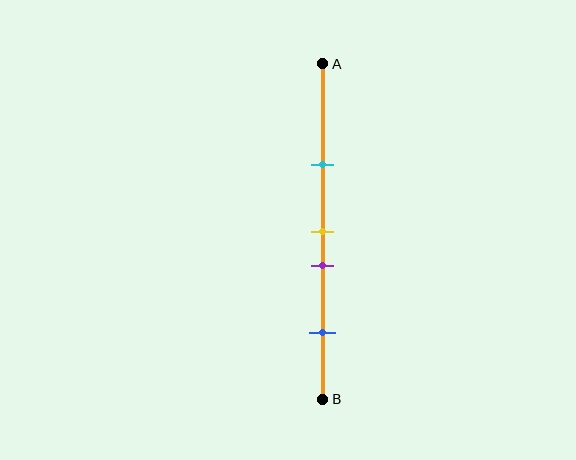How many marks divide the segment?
There are 4 marks dividing the segment.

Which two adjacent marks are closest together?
The yellow and purple marks are the closest adjacent pair.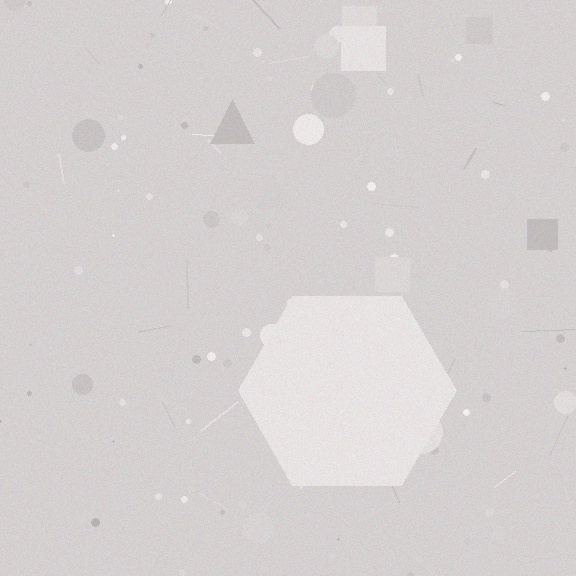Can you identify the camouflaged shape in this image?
The camouflaged shape is a hexagon.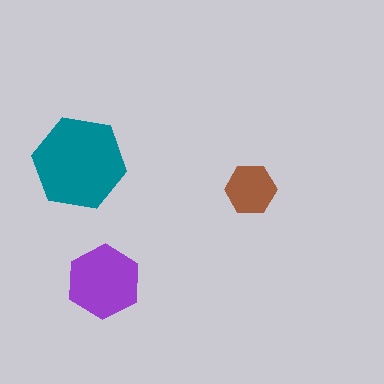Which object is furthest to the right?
The brown hexagon is rightmost.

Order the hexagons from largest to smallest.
the teal one, the purple one, the brown one.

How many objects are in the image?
There are 3 objects in the image.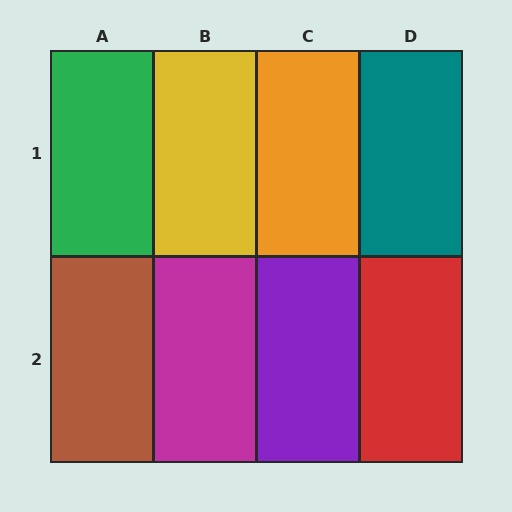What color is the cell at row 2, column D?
Red.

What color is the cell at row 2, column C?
Purple.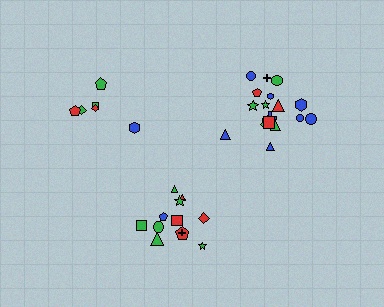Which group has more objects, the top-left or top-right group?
The top-right group.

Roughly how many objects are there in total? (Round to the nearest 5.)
Roughly 35 objects in total.